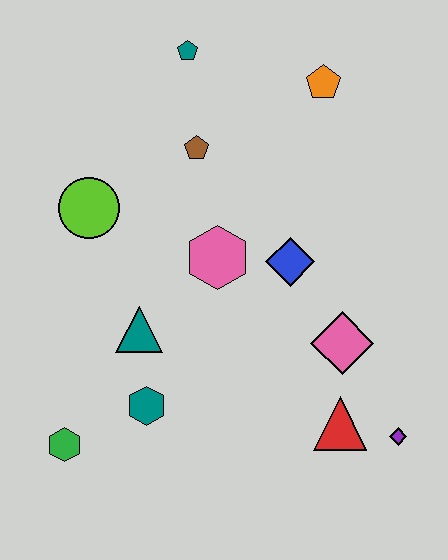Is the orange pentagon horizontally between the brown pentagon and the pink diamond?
Yes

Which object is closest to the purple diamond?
The red triangle is closest to the purple diamond.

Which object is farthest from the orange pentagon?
The green hexagon is farthest from the orange pentagon.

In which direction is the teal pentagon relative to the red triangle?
The teal pentagon is above the red triangle.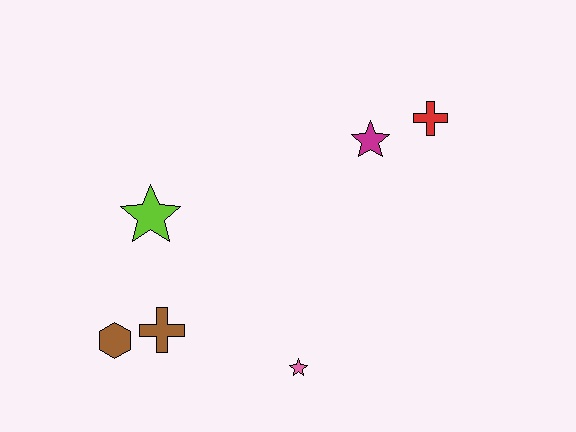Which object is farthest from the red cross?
The brown hexagon is farthest from the red cross.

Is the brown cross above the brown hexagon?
Yes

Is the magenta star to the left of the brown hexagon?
No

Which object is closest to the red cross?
The magenta star is closest to the red cross.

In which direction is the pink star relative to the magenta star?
The pink star is below the magenta star.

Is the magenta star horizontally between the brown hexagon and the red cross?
Yes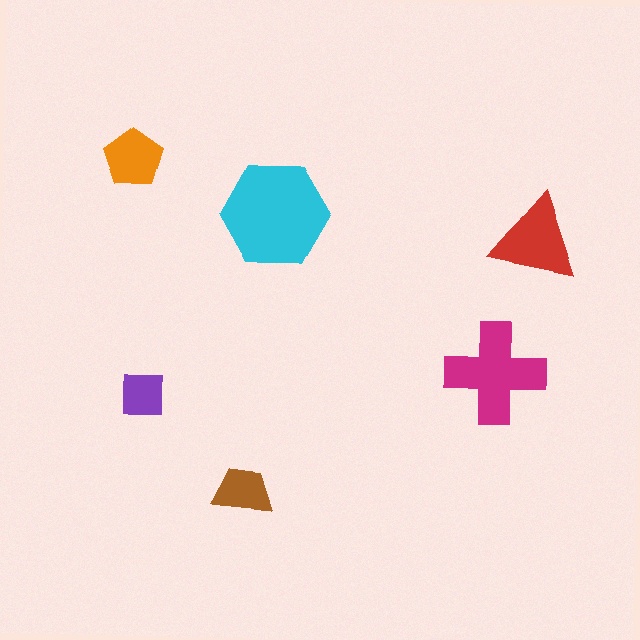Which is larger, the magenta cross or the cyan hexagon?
The cyan hexagon.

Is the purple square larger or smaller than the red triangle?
Smaller.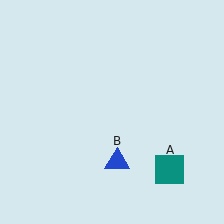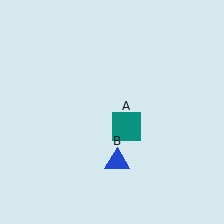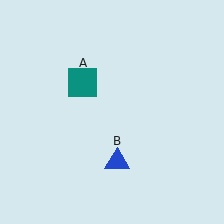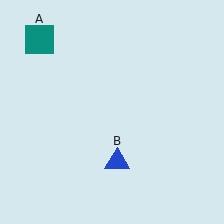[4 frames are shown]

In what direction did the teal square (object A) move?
The teal square (object A) moved up and to the left.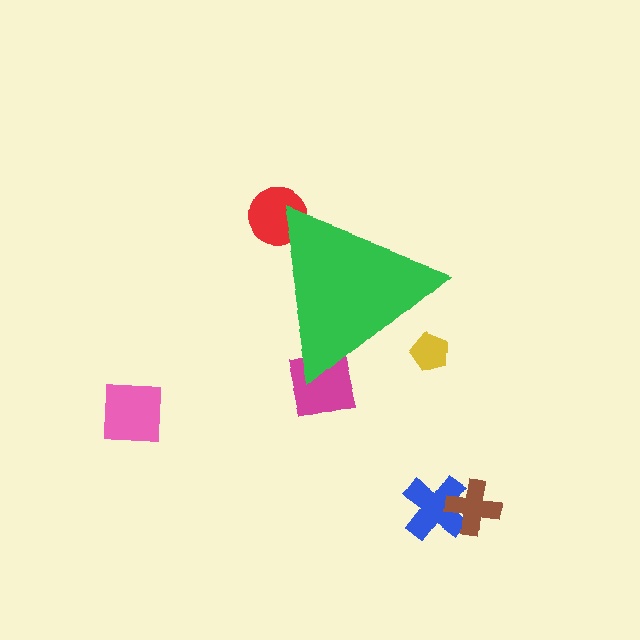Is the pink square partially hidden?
No, the pink square is fully visible.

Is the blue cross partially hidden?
No, the blue cross is fully visible.